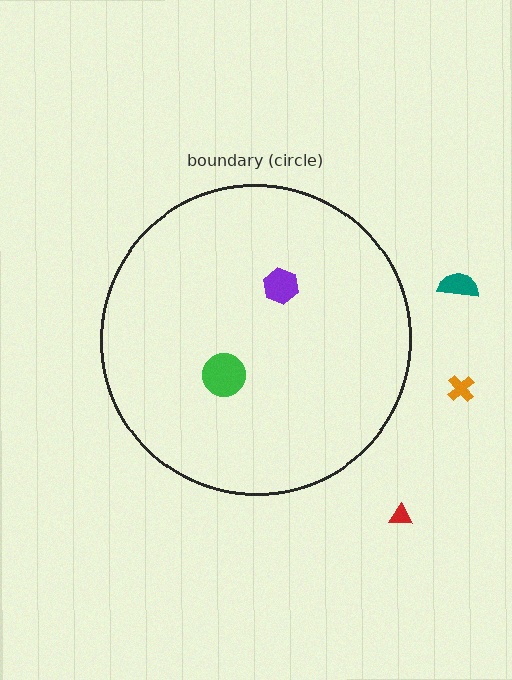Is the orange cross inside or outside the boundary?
Outside.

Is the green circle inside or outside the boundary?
Inside.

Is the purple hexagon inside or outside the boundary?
Inside.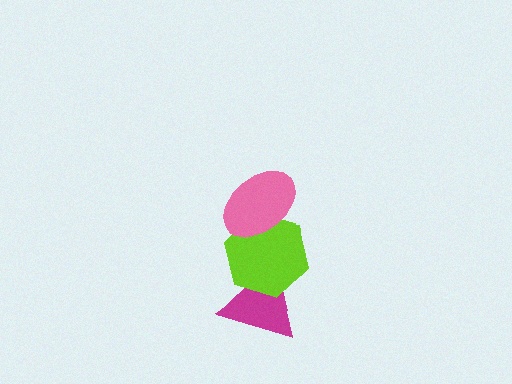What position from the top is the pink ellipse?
The pink ellipse is 1st from the top.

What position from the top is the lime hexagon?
The lime hexagon is 2nd from the top.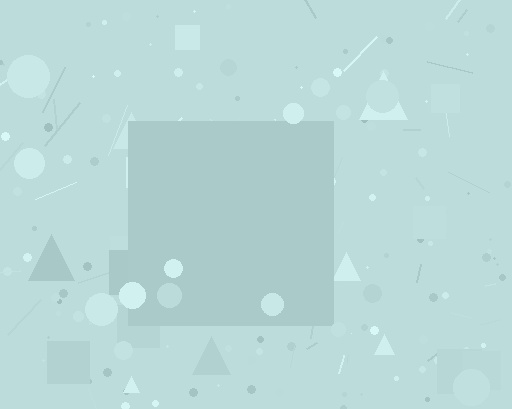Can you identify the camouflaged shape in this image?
The camouflaged shape is a square.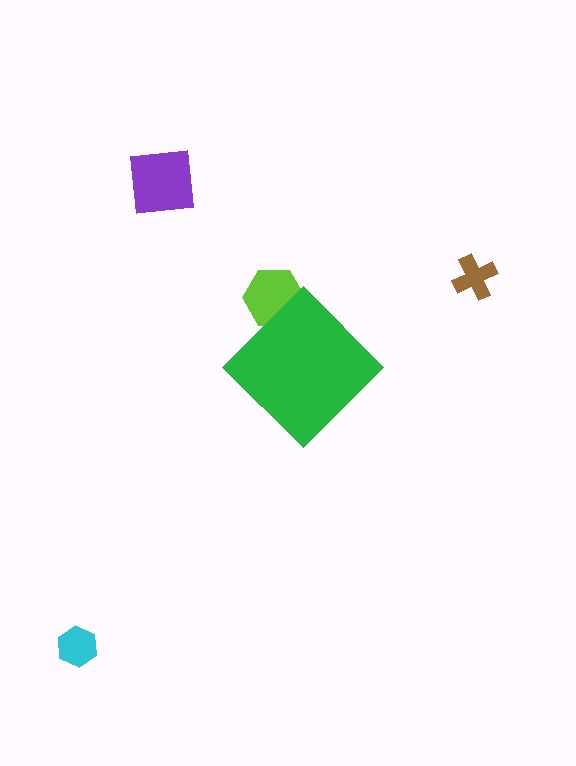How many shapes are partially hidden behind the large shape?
1 shape is partially hidden.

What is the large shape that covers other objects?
A green diamond.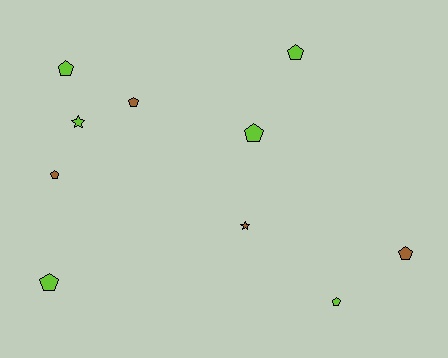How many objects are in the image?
There are 10 objects.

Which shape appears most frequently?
Pentagon, with 8 objects.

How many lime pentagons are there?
There are 5 lime pentagons.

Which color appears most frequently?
Lime, with 6 objects.